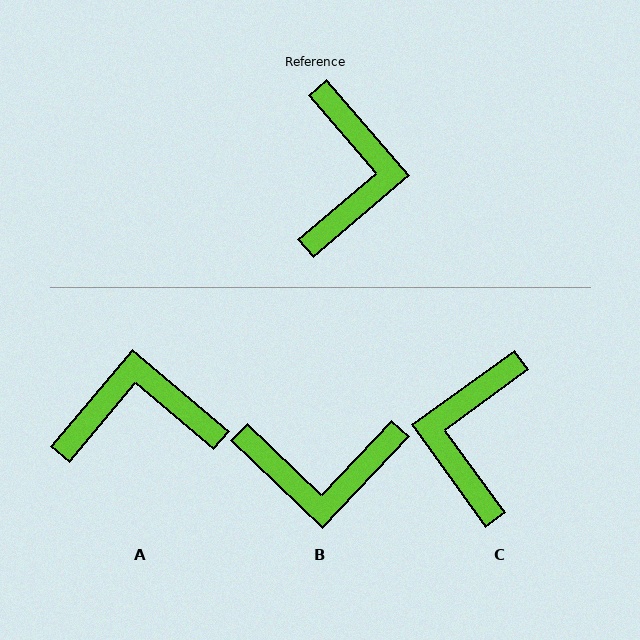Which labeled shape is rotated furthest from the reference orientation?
C, about 175 degrees away.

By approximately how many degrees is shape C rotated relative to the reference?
Approximately 175 degrees counter-clockwise.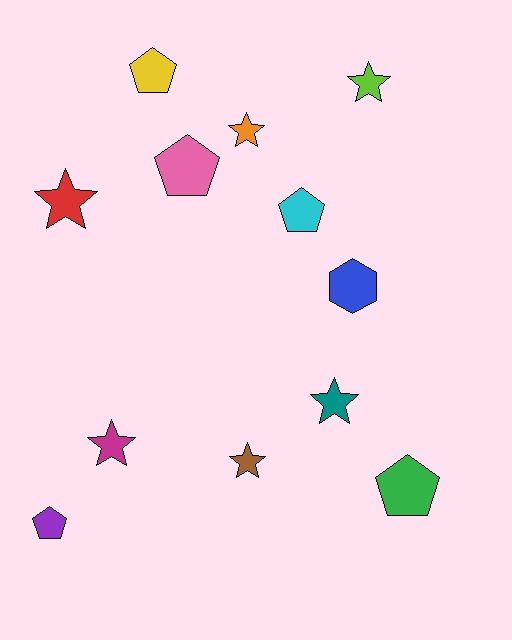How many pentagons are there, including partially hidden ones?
There are 5 pentagons.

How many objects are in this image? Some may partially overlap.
There are 12 objects.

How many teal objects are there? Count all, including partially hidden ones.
There is 1 teal object.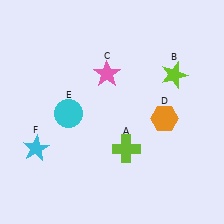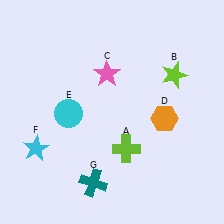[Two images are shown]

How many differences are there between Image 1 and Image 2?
There is 1 difference between the two images.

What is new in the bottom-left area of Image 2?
A teal cross (G) was added in the bottom-left area of Image 2.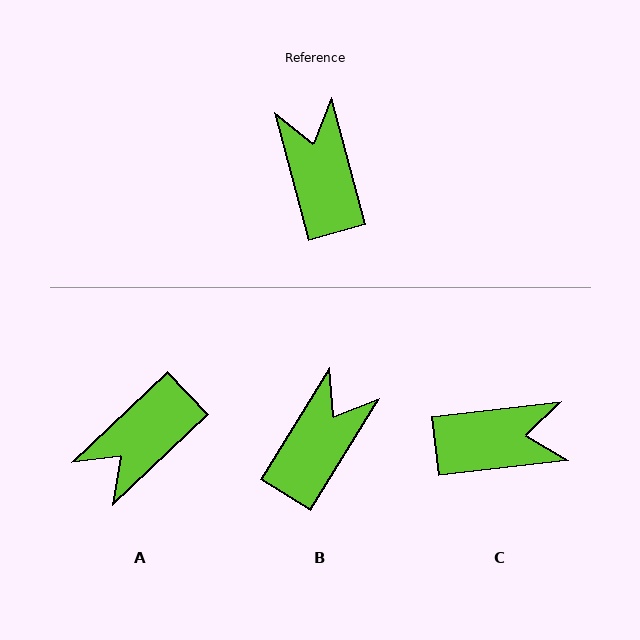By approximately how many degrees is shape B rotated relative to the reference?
Approximately 47 degrees clockwise.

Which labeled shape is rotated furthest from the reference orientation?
A, about 119 degrees away.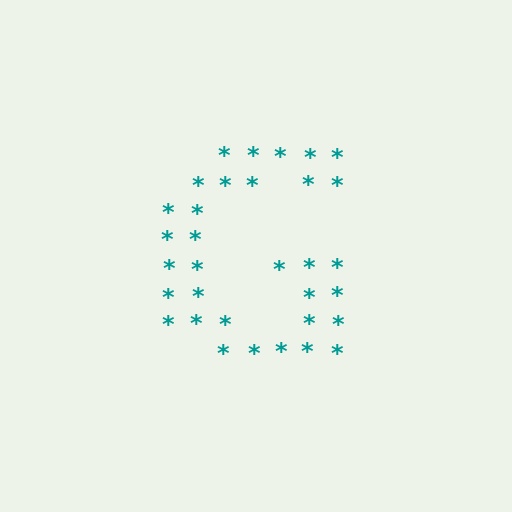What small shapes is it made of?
It is made of small asterisks.